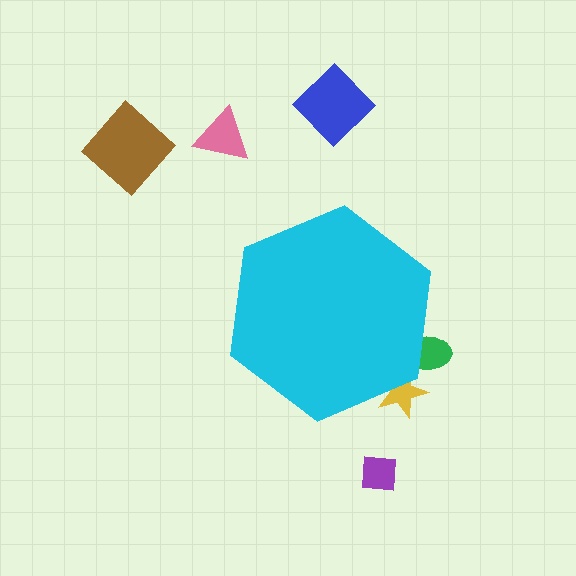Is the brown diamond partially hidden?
No, the brown diamond is fully visible.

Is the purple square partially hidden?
No, the purple square is fully visible.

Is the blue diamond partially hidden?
No, the blue diamond is fully visible.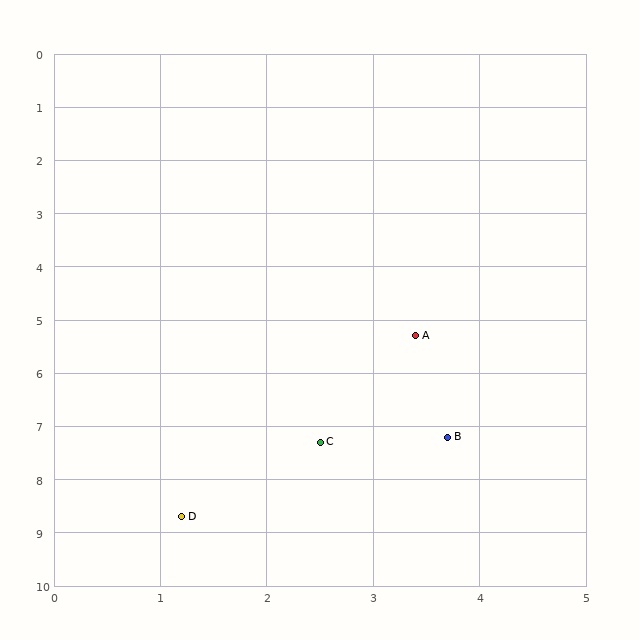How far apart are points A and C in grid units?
Points A and C are about 2.2 grid units apart.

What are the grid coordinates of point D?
Point D is at approximately (1.2, 8.7).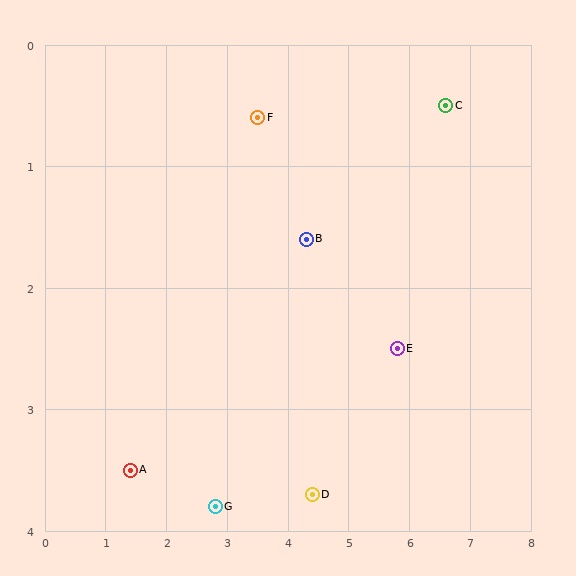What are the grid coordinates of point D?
Point D is at approximately (4.4, 3.7).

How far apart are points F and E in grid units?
Points F and E are about 3.0 grid units apart.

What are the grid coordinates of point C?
Point C is at approximately (6.6, 0.5).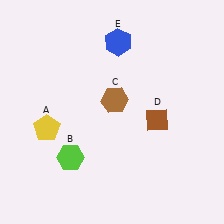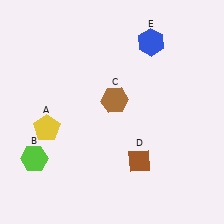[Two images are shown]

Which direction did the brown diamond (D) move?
The brown diamond (D) moved down.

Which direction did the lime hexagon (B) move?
The lime hexagon (B) moved left.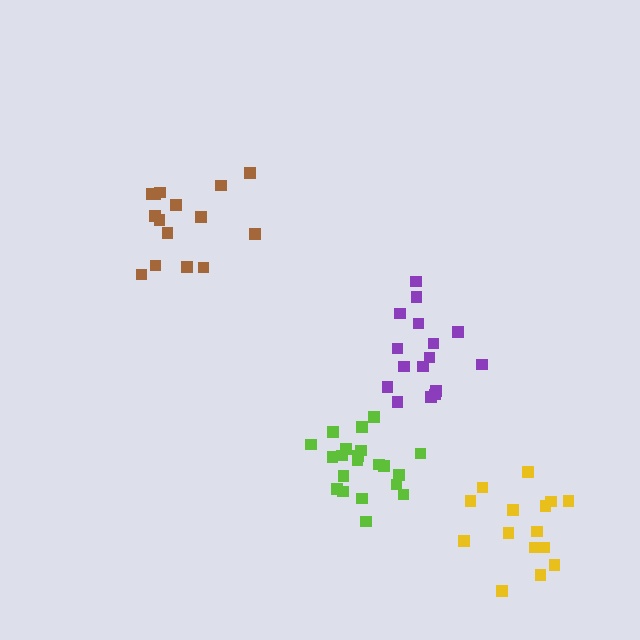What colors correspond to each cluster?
The clusters are colored: purple, lime, brown, yellow.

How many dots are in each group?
Group 1: 16 dots, Group 2: 21 dots, Group 3: 15 dots, Group 4: 15 dots (67 total).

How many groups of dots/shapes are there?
There are 4 groups.